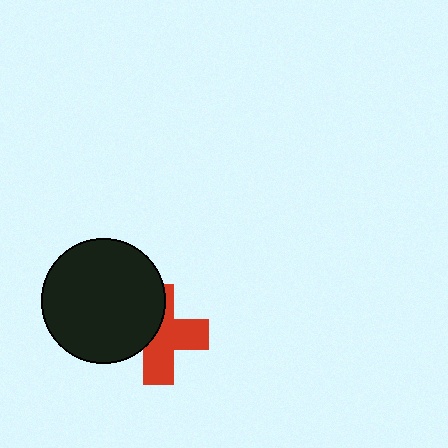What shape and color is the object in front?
The object in front is a black circle.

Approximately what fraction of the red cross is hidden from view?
Roughly 42% of the red cross is hidden behind the black circle.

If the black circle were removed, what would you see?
You would see the complete red cross.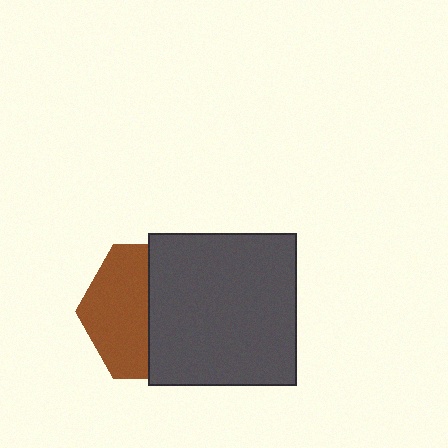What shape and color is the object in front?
The object in front is a dark gray rectangle.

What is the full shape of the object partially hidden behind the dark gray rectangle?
The partially hidden object is a brown hexagon.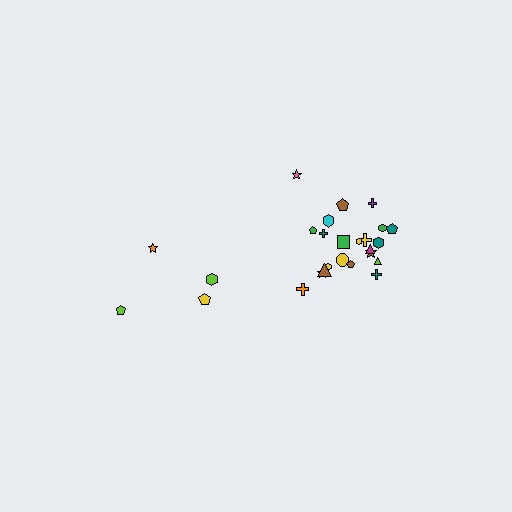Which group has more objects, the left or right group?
The right group.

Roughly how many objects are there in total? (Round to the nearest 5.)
Roughly 25 objects in total.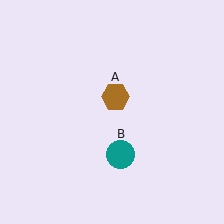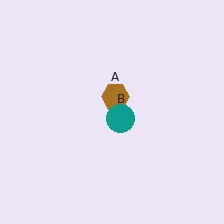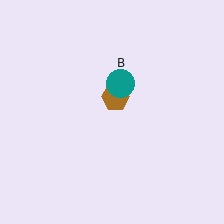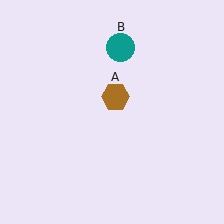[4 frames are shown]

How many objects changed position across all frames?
1 object changed position: teal circle (object B).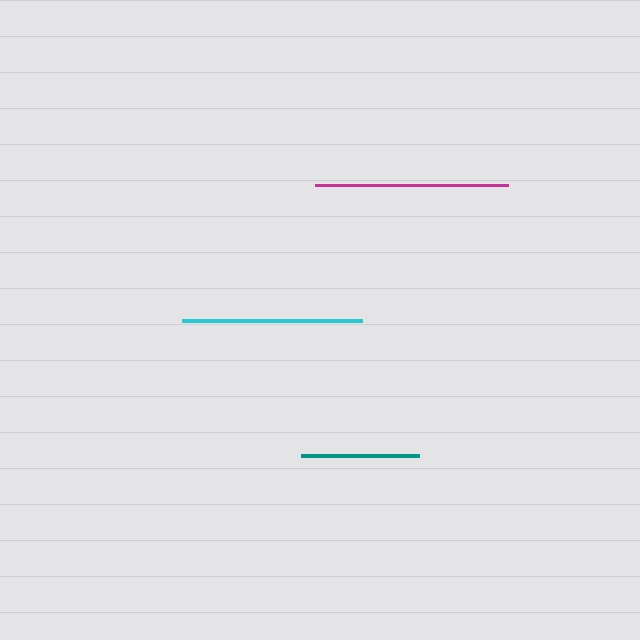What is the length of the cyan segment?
The cyan segment is approximately 181 pixels long.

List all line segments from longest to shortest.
From longest to shortest: magenta, cyan, teal.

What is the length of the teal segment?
The teal segment is approximately 118 pixels long.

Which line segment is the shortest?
The teal line is the shortest at approximately 118 pixels.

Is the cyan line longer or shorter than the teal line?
The cyan line is longer than the teal line.